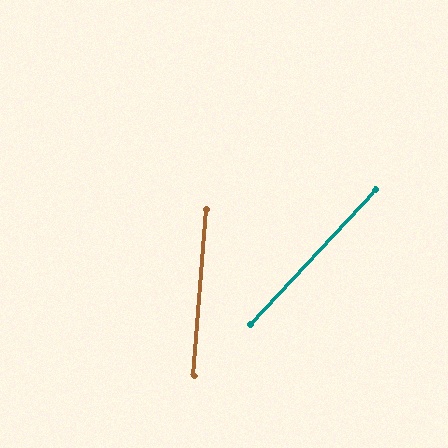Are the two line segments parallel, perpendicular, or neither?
Neither parallel nor perpendicular — they differ by about 39°.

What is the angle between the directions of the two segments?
Approximately 39 degrees.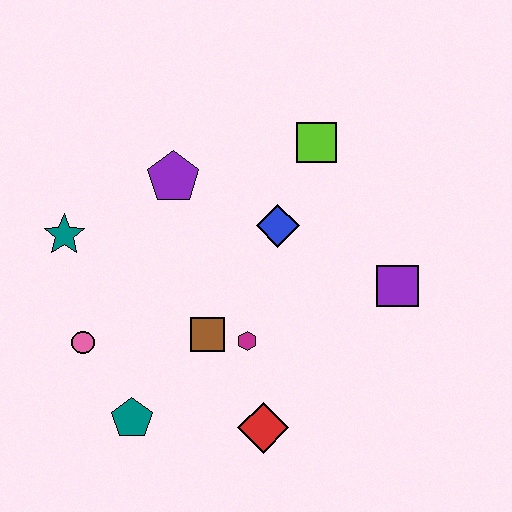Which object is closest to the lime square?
The blue diamond is closest to the lime square.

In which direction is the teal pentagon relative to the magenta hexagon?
The teal pentagon is to the left of the magenta hexagon.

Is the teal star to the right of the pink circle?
No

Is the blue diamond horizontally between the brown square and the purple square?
Yes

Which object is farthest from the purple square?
The teal star is farthest from the purple square.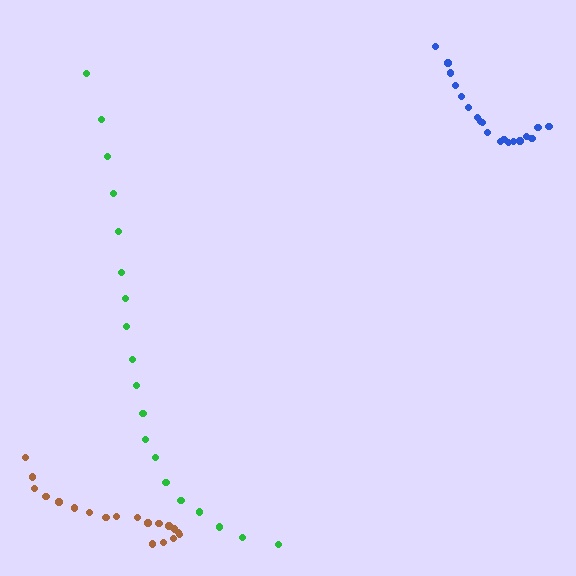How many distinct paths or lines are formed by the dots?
There are 3 distinct paths.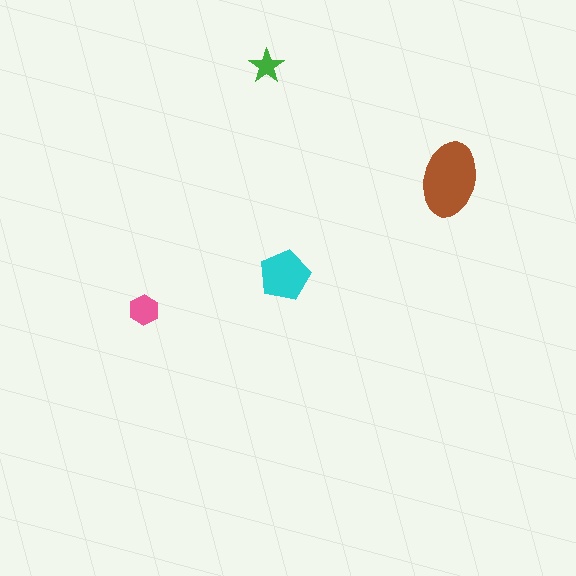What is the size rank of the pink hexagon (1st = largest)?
3rd.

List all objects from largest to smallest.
The brown ellipse, the cyan pentagon, the pink hexagon, the green star.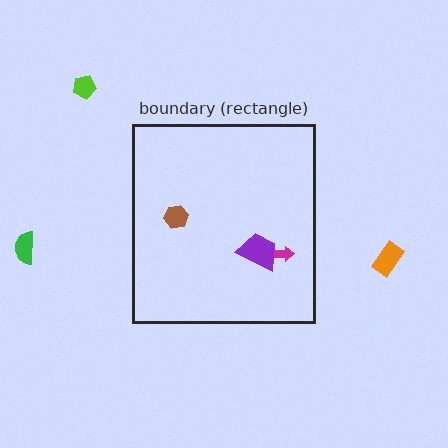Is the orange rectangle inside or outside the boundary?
Outside.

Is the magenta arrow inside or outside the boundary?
Inside.